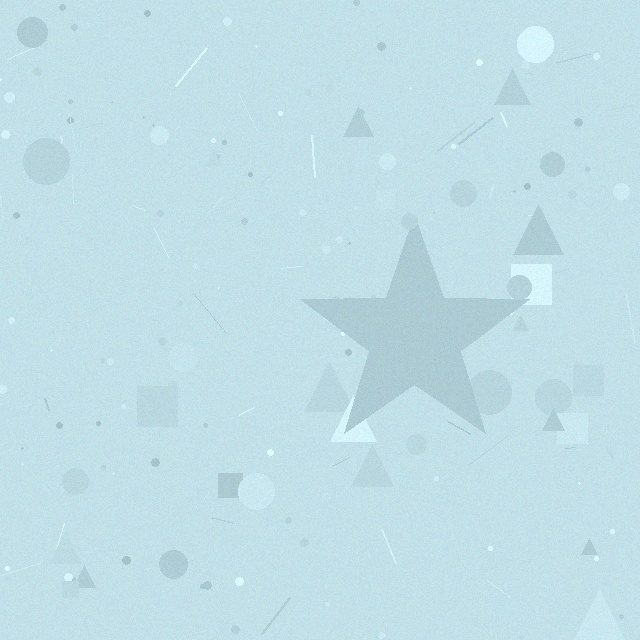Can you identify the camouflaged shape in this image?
The camouflaged shape is a star.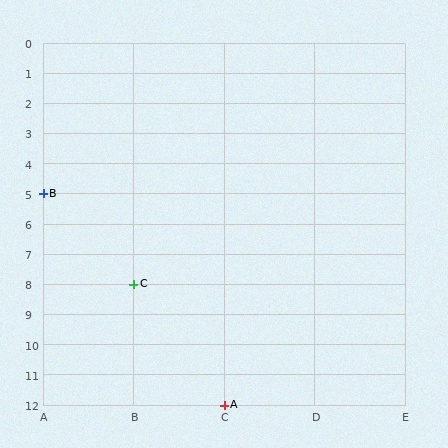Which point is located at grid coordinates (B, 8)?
Point C is at (B, 8).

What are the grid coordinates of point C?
Point C is at grid coordinates (B, 8).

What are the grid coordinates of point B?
Point B is at grid coordinates (A, 5).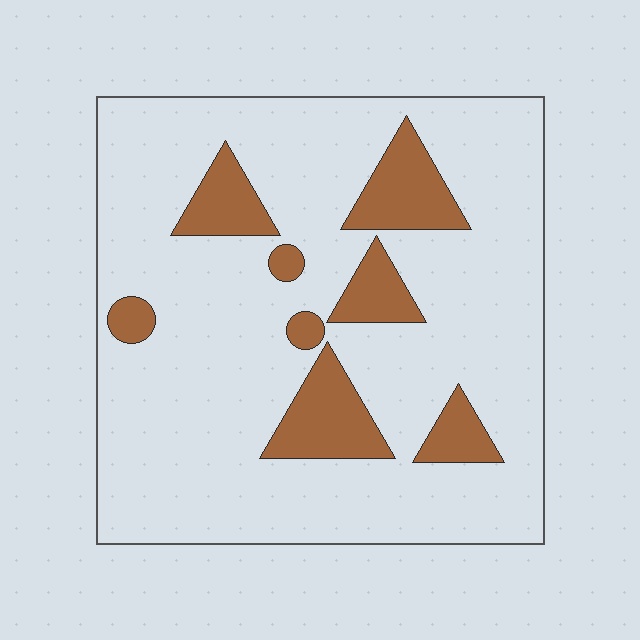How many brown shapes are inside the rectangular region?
8.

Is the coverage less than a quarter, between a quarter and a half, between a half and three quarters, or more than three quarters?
Less than a quarter.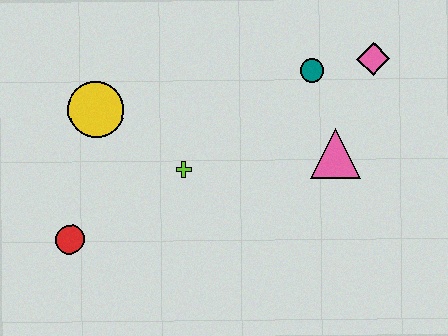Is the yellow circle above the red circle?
Yes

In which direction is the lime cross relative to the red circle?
The lime cross is to the right of the red circle.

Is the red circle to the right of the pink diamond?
No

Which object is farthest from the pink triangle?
The red circle is farthest from the pink triangle.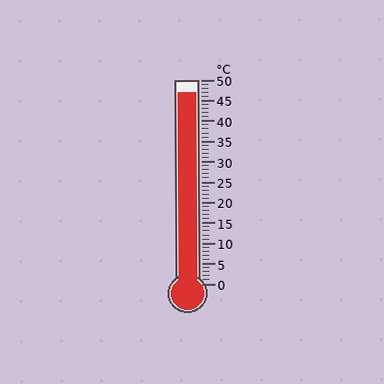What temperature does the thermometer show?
The thermometer shows approximately 47°C.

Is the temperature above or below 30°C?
The temperature is above 30°C.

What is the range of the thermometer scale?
The thermometer scale ranges from 0°C to 50°C.